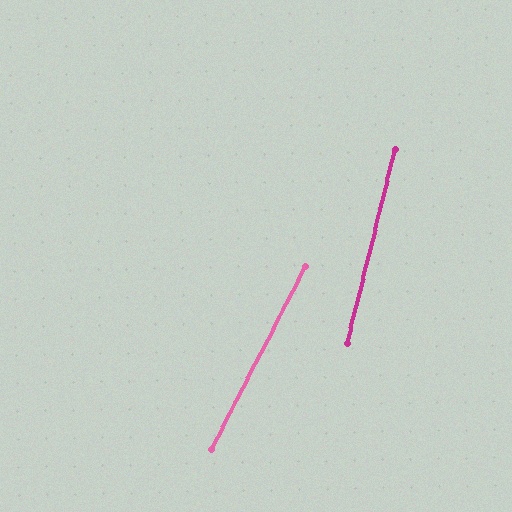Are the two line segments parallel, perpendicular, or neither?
Neither parallel nor perpendicular — they differ by about 13°.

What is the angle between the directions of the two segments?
Approximately 13 degrees.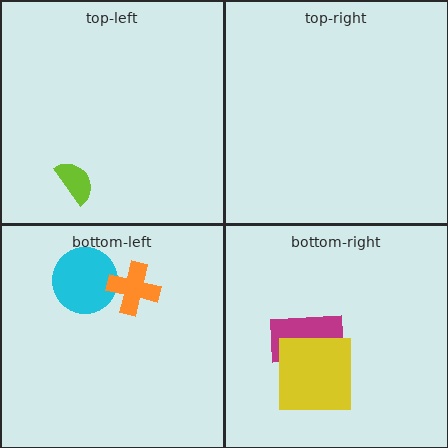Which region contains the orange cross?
The bottom-left region.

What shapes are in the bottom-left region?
The cyan circle, the orange cross.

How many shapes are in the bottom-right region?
2.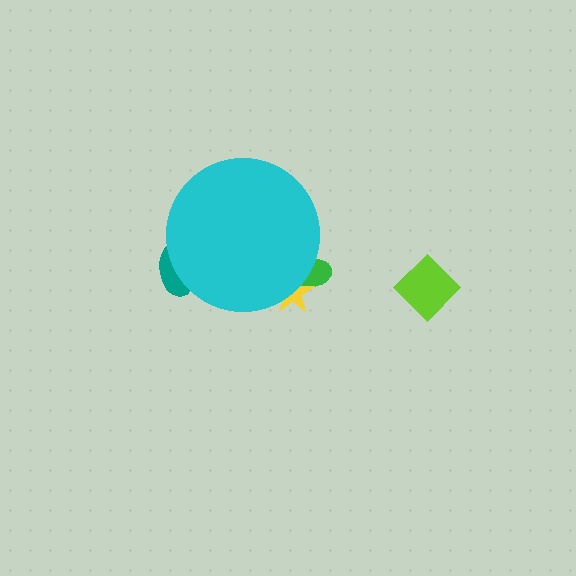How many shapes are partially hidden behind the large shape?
3 shapes are partially hidden.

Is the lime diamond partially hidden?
No, the lime diamond is fully visible.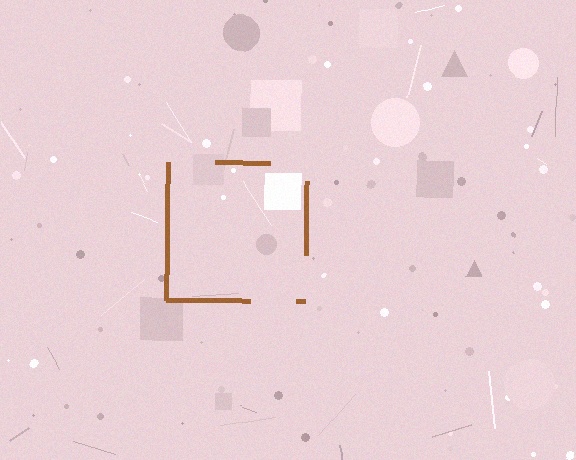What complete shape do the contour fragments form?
The contour fragments form a square.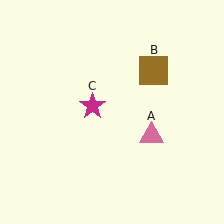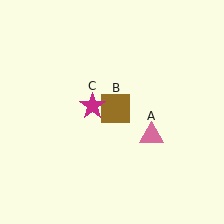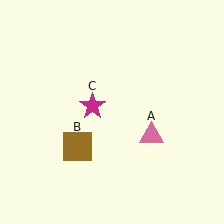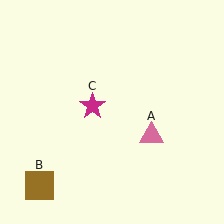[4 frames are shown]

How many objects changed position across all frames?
1 object changed position: brown square (object B).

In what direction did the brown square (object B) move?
The brown square (object B) moved down and to the left.